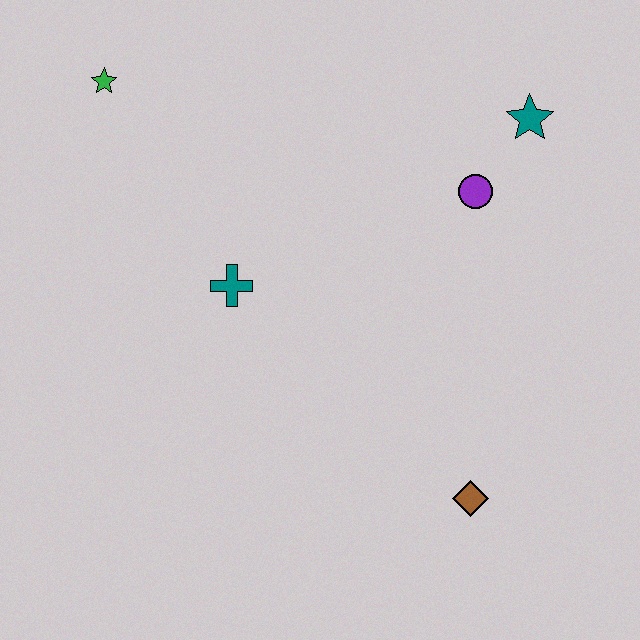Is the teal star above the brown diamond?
Yes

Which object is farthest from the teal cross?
The teal star is farthest from the teal cross.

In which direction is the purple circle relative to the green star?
The purple circle is to the right of the green star.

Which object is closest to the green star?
The teal cross is closest to the green star.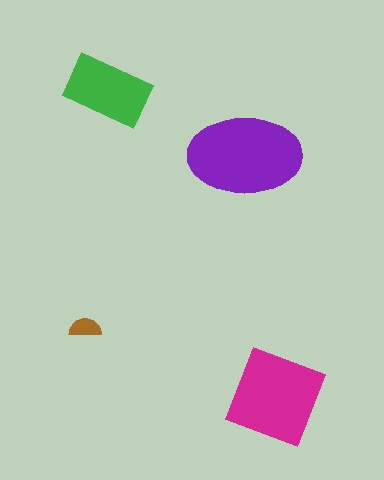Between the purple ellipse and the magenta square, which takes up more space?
The purple ellipse.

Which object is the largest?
The purple ellipse.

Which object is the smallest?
The brown semicircle.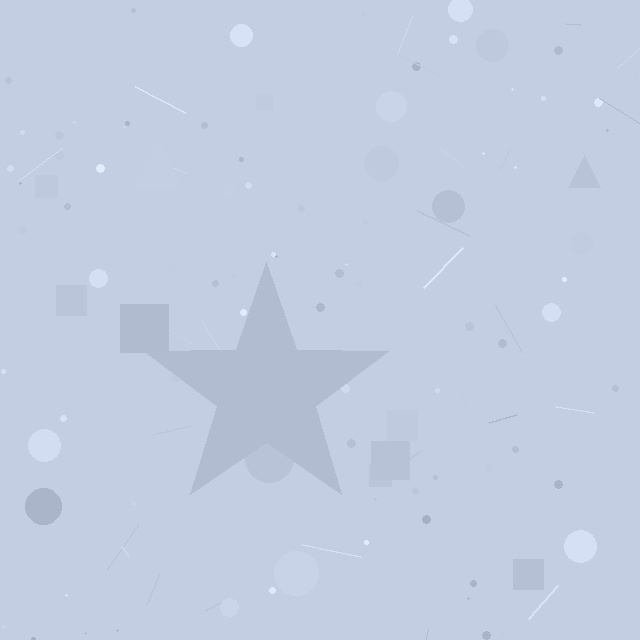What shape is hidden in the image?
A star is hidden in the image.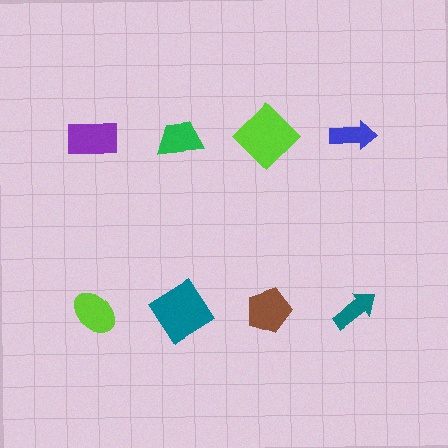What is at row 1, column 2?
A green trapezoid.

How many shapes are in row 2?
4 shapes.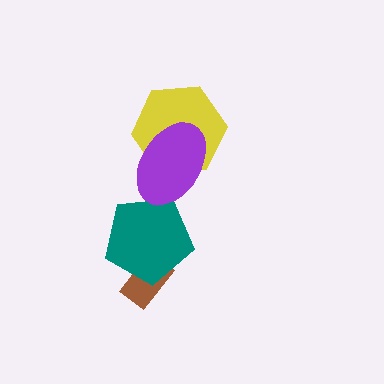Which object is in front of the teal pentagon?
The purple ellipse is in front of the teal pentagon.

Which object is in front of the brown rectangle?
The teal pentagon is in front of the brown rectangle.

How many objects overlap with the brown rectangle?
1 object overlaps with the brown rectangle.